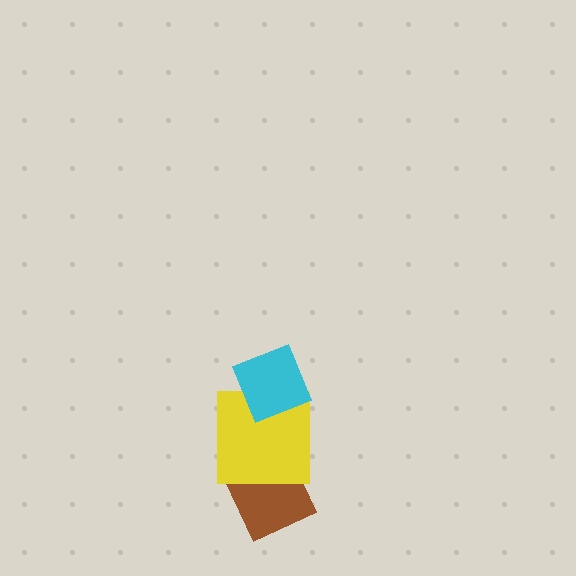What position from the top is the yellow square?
The yellow square is 2nd from the top.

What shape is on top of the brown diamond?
The yellow square is on top of the brown diamond.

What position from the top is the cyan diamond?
The cyan diamond is 1st from the top.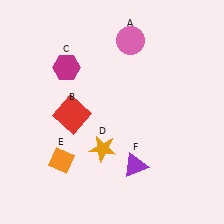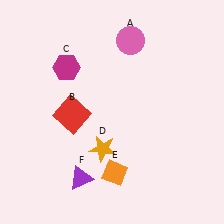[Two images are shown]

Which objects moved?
The objects that moved are: the orange diamond (E), the purple triangle (F).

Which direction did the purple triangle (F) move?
The purple triangle (F) moved left.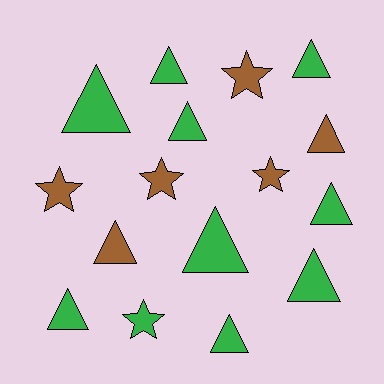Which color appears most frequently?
Green, with 10 objects.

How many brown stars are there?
There are 4 brown stars.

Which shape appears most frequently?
Triangle, with 11 objects.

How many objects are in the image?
There are 16 objects.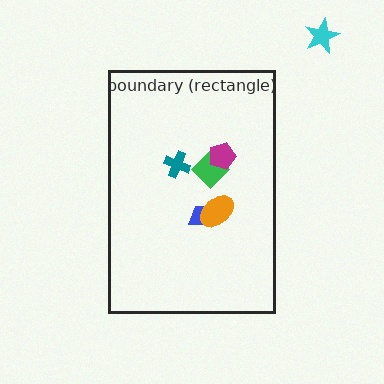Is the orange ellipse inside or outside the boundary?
Inside.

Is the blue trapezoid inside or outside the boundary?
Inside.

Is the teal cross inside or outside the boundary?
Inside.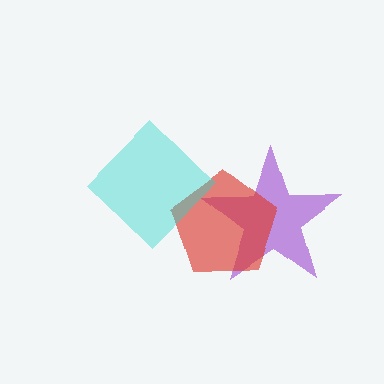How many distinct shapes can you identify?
There are 3 distinct shapes: a purple star, a red pentagon, a cyan diamond.